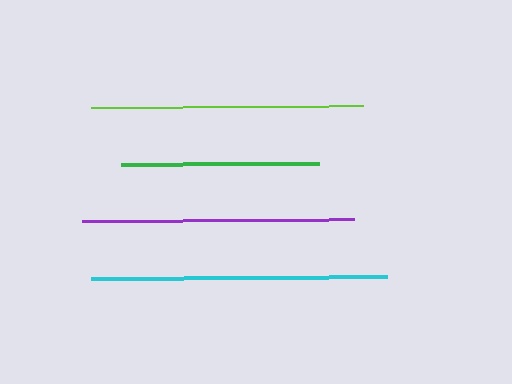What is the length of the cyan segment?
The cyan segment is approximately 296 pixels long.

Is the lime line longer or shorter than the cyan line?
The cyan line is longer than the lime line.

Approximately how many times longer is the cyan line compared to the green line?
The cyan line is approximately 1.5 times the length of the green line.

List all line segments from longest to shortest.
From longest to shortest: cyan, lime, purple, green.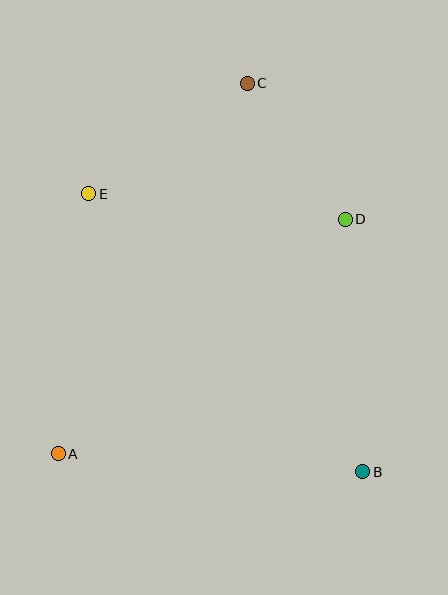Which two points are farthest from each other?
Points A and C are farthest from each other.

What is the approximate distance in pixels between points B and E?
The distance between B and E is approximately 390 pixels.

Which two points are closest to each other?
Points C and D are closest to each other.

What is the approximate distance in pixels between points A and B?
The distance between A and B is approximately 305 pixels.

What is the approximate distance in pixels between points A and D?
The distance between A and D is approximately 371 pixels.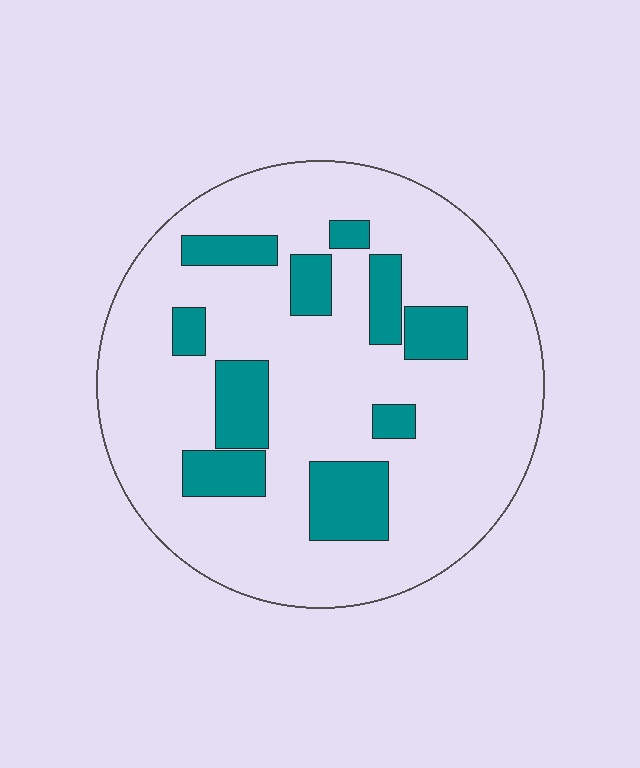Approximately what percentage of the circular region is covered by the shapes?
Approximately 20%.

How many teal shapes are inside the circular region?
10.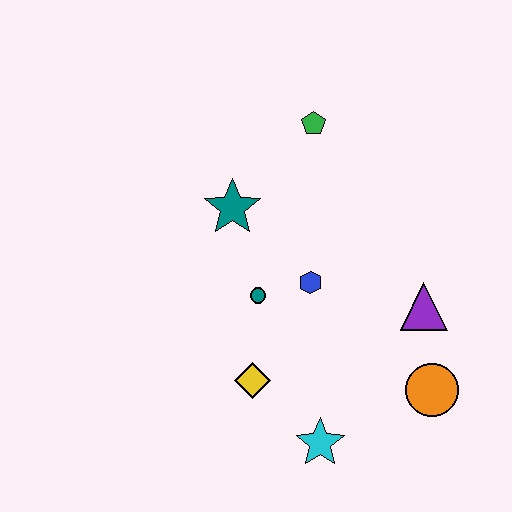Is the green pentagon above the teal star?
Yes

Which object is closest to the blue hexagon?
The teal circle is closest to the blue hexagon.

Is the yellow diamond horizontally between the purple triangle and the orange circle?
No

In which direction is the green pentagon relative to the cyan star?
The green pentagon is above the cyan star.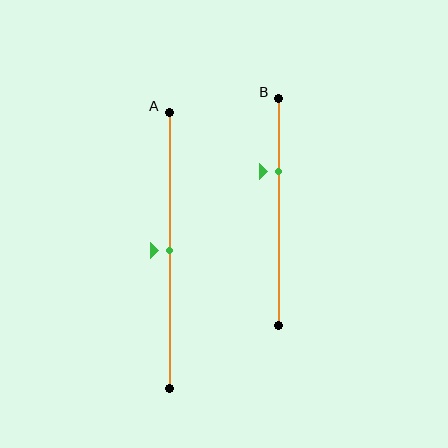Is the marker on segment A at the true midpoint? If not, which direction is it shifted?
Yes, the marker on segment A is at the true midpoint.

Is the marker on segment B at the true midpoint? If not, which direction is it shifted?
No, the marker on segment B is shifted upward by about 18% of the segment length.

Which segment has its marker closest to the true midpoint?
Segment A has its marker closest to the true midpoint.